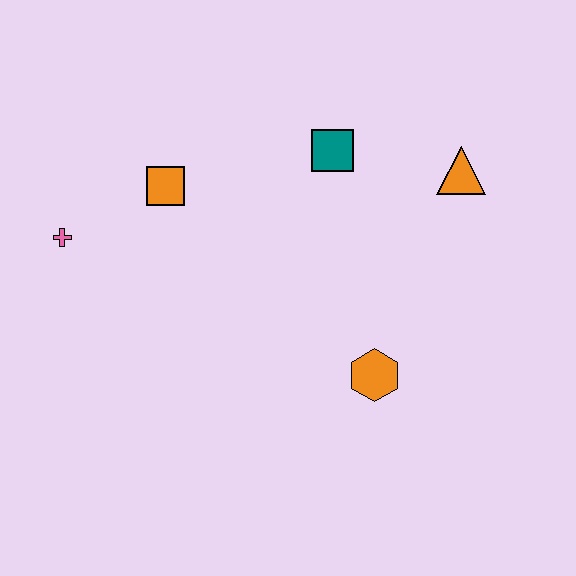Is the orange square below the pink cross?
No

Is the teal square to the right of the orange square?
Yes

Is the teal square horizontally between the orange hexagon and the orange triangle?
No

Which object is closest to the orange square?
The pink cross is closest to the orange square.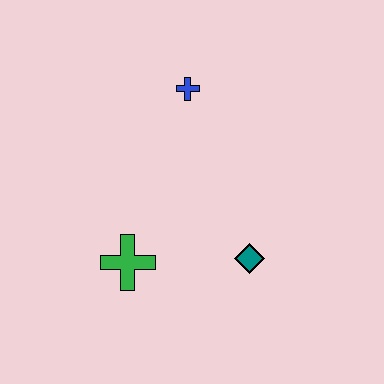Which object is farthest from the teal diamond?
The blue cross is farthest from the teal diamond.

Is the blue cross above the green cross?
Yes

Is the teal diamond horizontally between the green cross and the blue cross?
No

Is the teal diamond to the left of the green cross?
No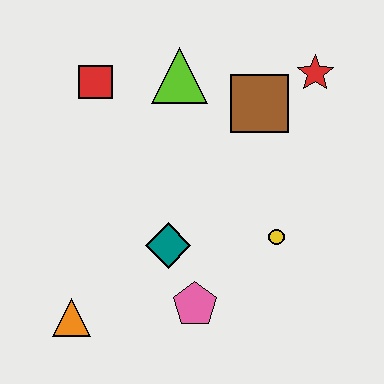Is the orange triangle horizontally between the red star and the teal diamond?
No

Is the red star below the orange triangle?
No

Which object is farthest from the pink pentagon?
The red star is farthest from the pink pentagon.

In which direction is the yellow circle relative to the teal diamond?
The yellow circle is to the right of the teal diamond.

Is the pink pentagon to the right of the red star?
No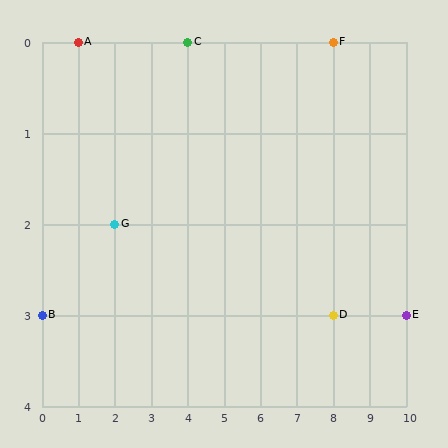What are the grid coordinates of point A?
Point A is at grid coordinates (1, 0).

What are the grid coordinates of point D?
Point D is at grid coordinates (8, 3).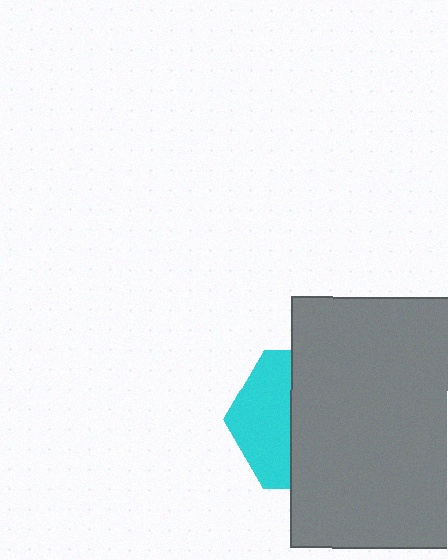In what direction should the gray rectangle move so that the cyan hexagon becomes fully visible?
The gray rectangle should move right. That is the shortest direction to clear the overlap and leave the cyan hexagon fully visible.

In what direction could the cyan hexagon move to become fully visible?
The cyan hexagon could move left. That would shift it out from behind the gray rectangle entirely.